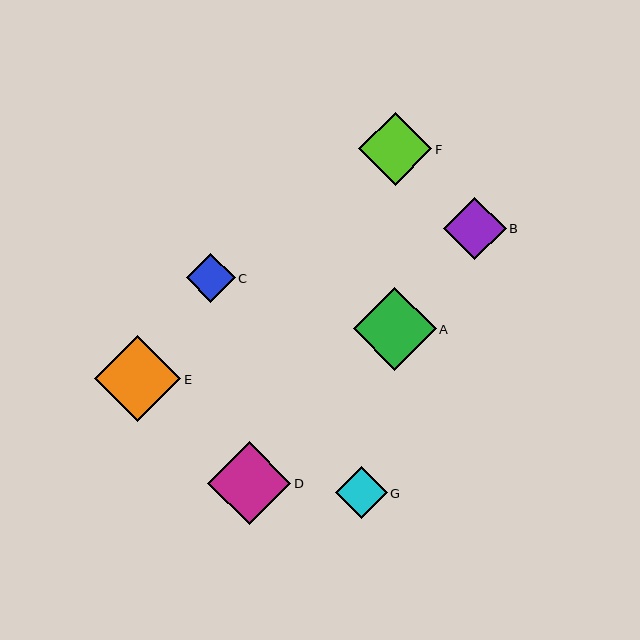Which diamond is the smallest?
Diamond C is the smallest with a size of approximately 49 pixels.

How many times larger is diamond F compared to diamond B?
Diamond F is approximately 1.2 times the size of diamond B.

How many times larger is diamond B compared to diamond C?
Diamond B is approximately 1.3 times the size of diamond C.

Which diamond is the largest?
Diamond E is the largest with a size of approximately 86 pixels.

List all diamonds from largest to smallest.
From largest to smallest: E, D, A, F, B, G, C.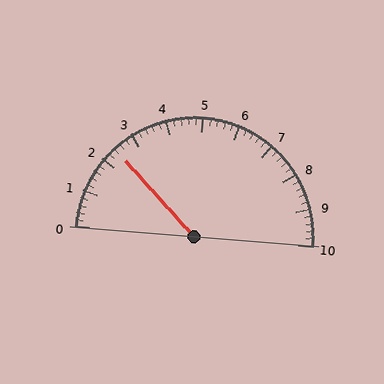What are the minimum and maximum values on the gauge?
The gauge ranges from 0 to 10.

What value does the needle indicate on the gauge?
The needle indicates approximately 2.4.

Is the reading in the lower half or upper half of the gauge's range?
The reading is in the lower half of the range (0 to 10).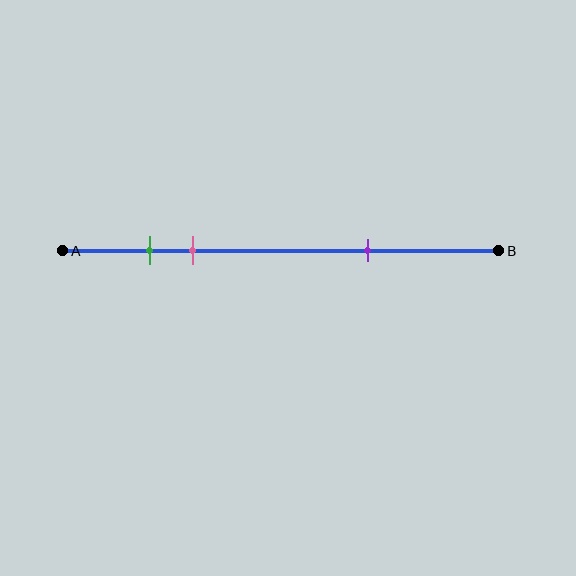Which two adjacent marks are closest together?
The green and pink marks are the closest adjacent pair.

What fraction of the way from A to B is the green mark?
The green mark is approximately 20% (0.2) of the way from A to B.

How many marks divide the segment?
There are 3 marks dividing the segment.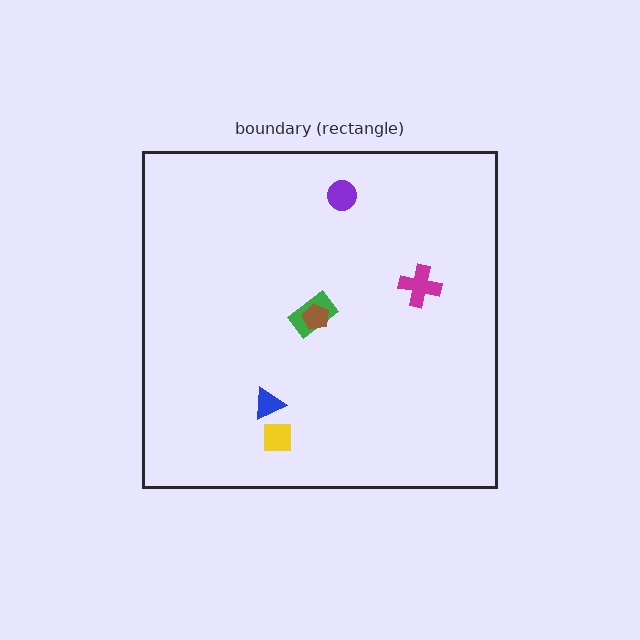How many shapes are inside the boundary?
6 inside, 0 outside.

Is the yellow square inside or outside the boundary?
Inside.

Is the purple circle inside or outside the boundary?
Inside.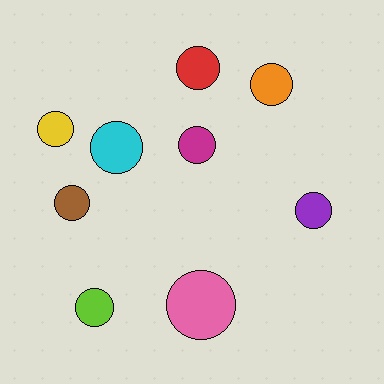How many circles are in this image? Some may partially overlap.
There are 9 circles.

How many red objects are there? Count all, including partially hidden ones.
There is 1 red object.